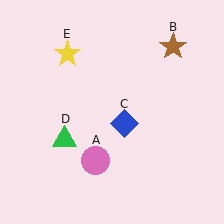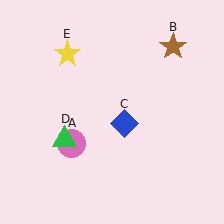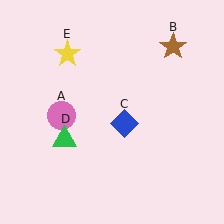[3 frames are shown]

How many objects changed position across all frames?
1 object changed position: pink circle (object A).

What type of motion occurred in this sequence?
The pink circle (object A) rotated clockwise around the center of the scene.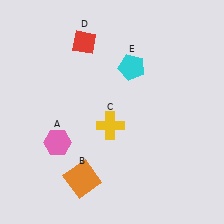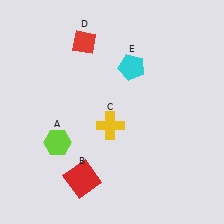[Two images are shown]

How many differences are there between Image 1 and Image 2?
There are 2 differences between the two images.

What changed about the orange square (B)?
In Image 1, B is orange. In Image 2, it changed to red.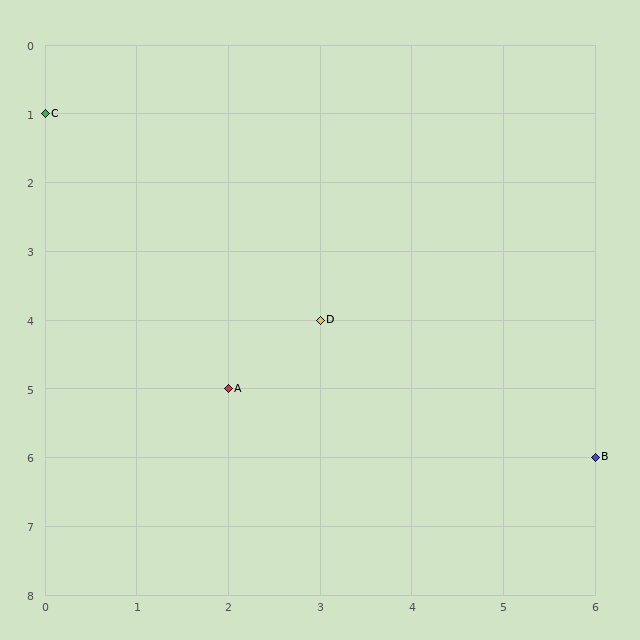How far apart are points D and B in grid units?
Points D and B are 3 columns and 2 rows apart (about 3.6 grid units diagonally).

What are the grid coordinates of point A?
Point A is at grid coordinates (2, 5).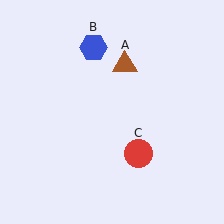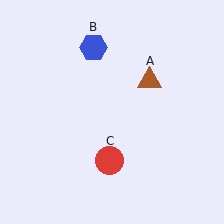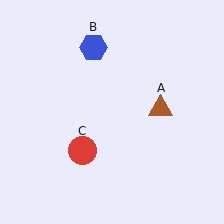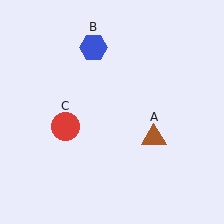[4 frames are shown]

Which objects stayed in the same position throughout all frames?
Blue hexagon (object B) remained stationary.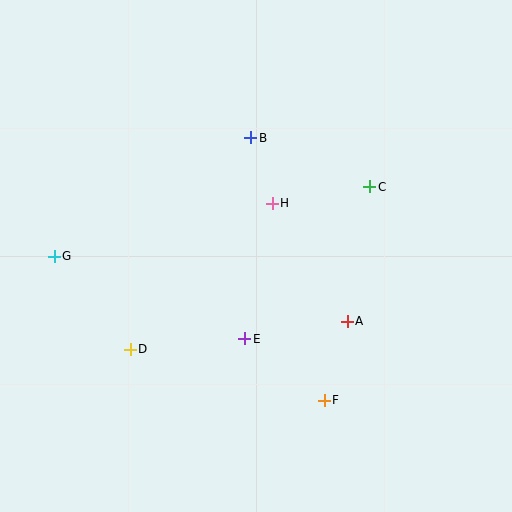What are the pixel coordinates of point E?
Point E is at (245, 339).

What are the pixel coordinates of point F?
Point F is at (324, 400).